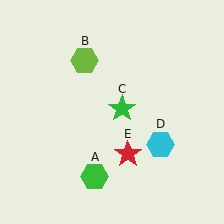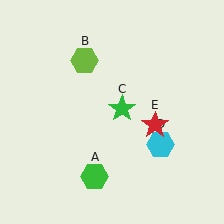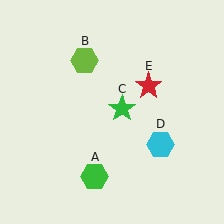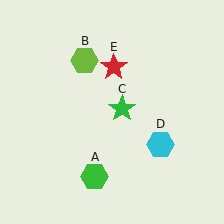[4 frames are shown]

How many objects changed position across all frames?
1 object changed position: red star (object E).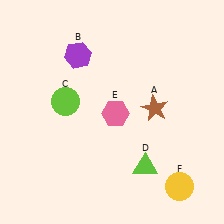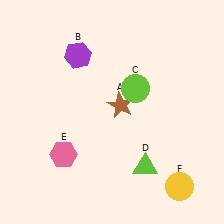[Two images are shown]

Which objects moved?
The objects that moved are: the brown star (A), the lime circle (C), the pink hexagon (E).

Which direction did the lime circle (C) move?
The lime circle (C) moved right.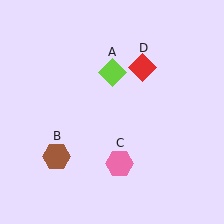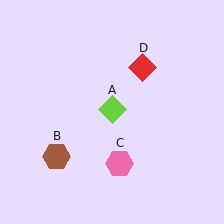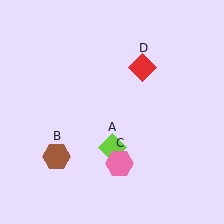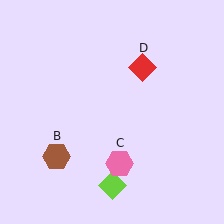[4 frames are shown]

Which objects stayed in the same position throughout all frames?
Brown hexagon (object B) and pink hexagon (object C) and red diamond (object D) remained stationary.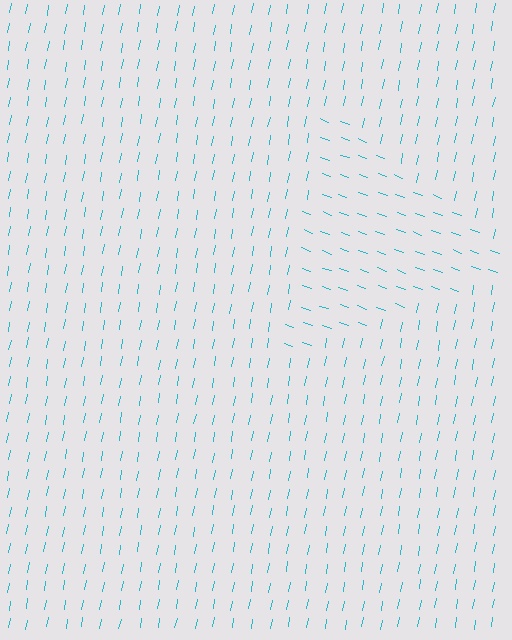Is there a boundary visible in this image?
Yes, there is a texture boundary formed by a change in line orientation.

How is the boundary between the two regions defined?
The boundary is defined purely by a change in line orientation (approximately 80 degrees difference). All lines are the same color and thickness.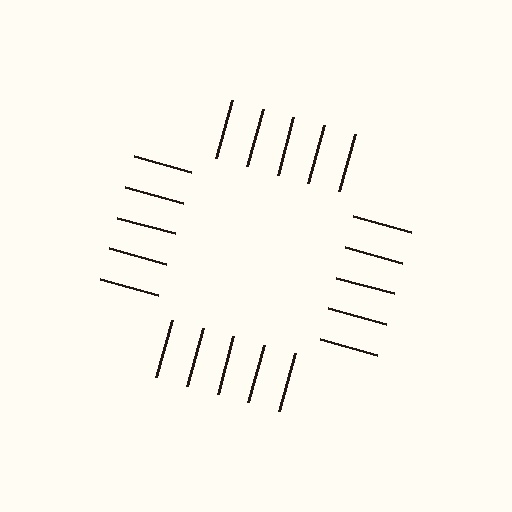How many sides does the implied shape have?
4 sides — the line-ends trace a square.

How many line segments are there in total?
20 — 5 along each of the 4 edges.